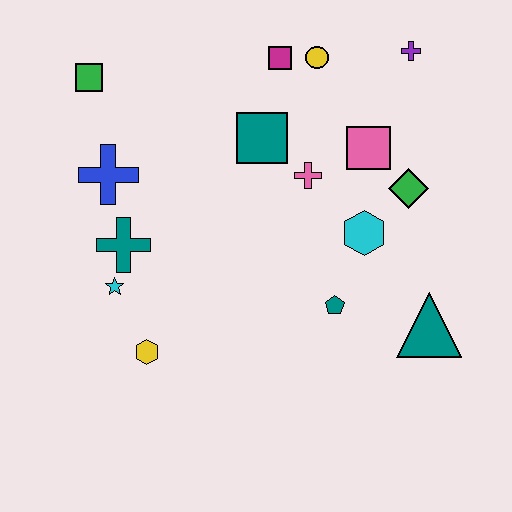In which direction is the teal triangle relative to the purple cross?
The teal triangle is below the purple cross.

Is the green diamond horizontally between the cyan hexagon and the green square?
No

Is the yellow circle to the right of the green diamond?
No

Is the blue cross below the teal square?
Yes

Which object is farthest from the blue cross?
The teal triangle is farthest from the blue cross.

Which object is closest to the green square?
The blue cross is closest to the green square.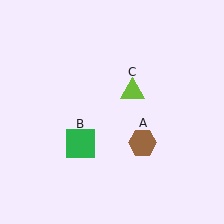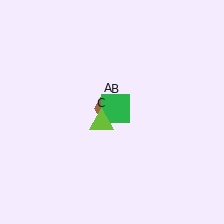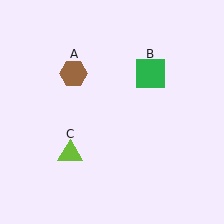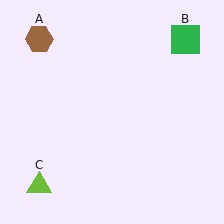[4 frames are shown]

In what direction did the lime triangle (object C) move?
The lime triangle (object C) moved down and to the left.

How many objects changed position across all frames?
3 objects changed position: brown hexagon (object A), green square (object B), lime triangle (object C).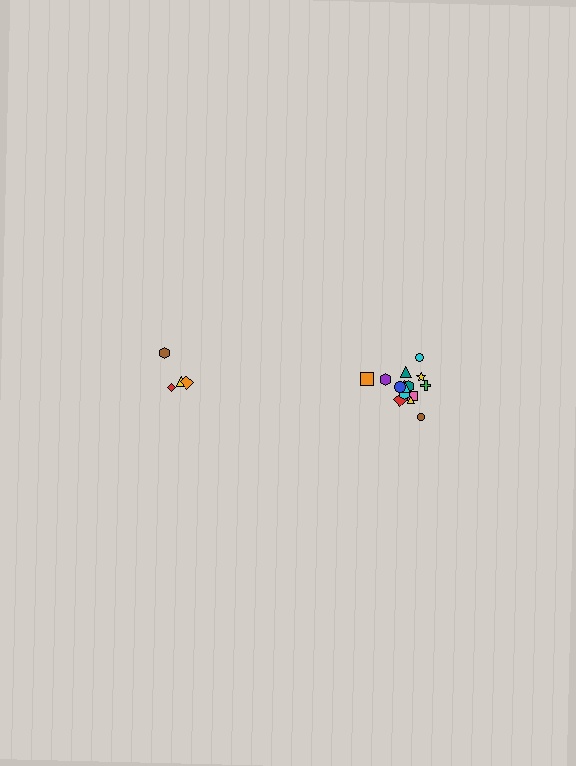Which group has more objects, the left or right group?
The right group.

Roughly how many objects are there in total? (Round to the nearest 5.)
Roughly 20 objects in total.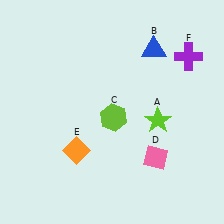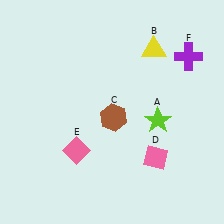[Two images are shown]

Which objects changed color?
B changed from blue to yellow. C changed from lime to brown. E changed from orange to pink.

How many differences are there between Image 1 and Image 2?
There are 3 differences between the two images.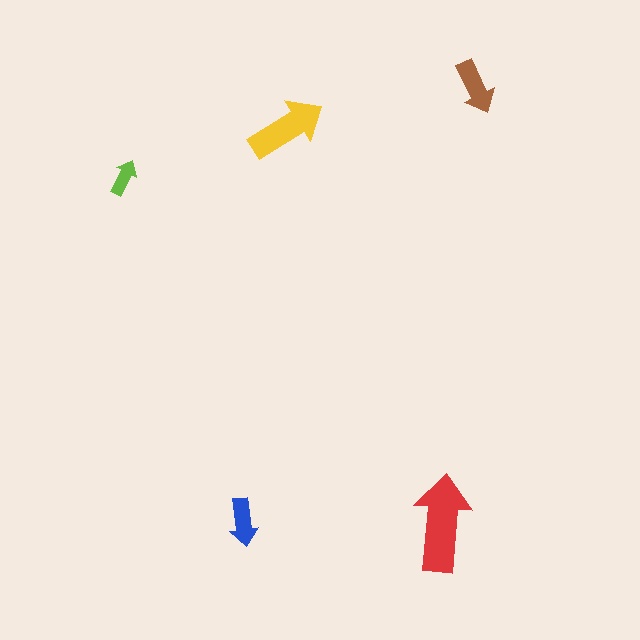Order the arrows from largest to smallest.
the red one, the yellow one, the brown one, the blue one, the lime one.